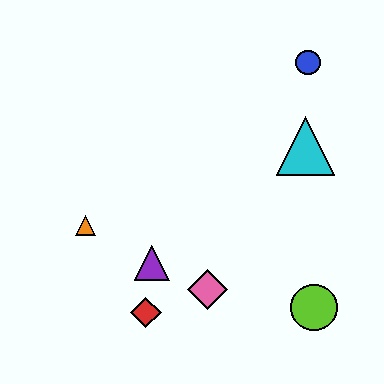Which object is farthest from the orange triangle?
The blue circle is farthest from the orange triangle.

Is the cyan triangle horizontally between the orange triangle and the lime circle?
Yes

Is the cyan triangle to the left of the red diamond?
No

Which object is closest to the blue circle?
The cyan triangle is closest to the blue circle.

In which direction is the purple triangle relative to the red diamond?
The purple triangle is above the red diamond.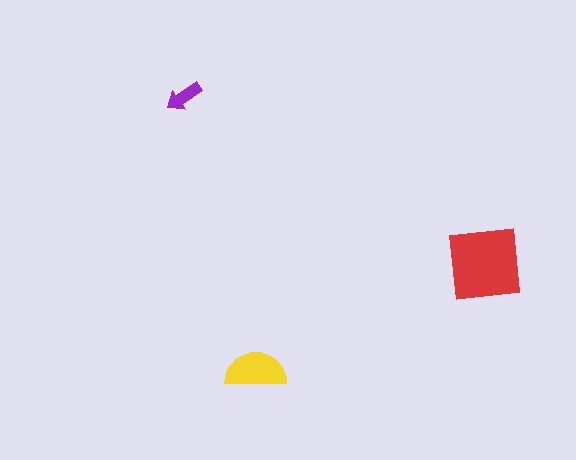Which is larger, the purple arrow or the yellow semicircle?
The yellow semicircle.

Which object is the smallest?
The purple arrow.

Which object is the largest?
The red square.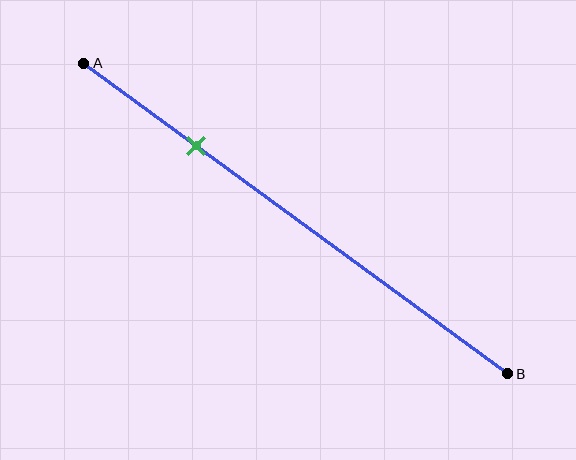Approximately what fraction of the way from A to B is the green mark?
The green mark is approximately 25% of the way from A to B.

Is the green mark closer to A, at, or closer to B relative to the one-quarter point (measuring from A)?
The green mark is approximately at the one-quarter point of segment AB.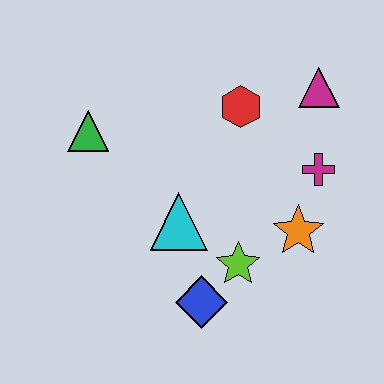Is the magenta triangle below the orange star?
No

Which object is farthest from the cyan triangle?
The magenta triangle is farthest from the cyan triangle.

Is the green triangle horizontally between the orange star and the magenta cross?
No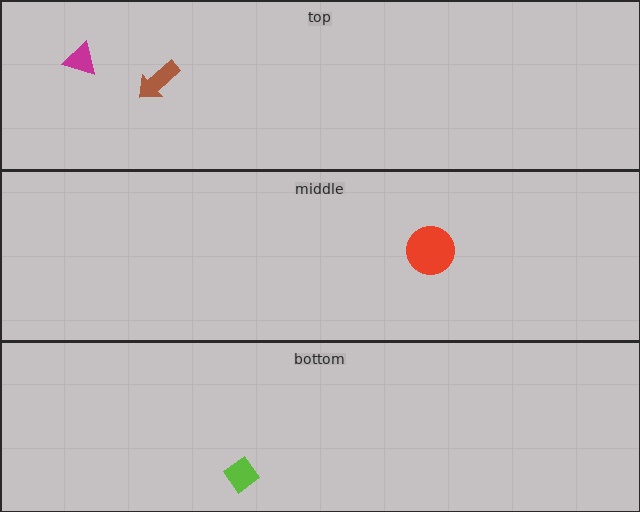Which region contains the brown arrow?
The top region.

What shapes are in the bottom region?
The lime diamond.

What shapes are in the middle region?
The red circle.